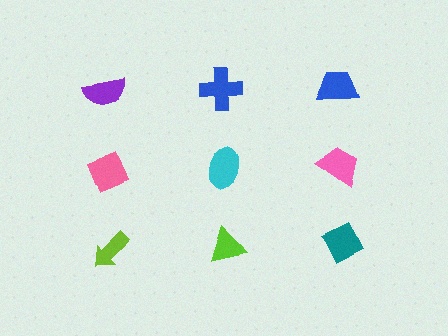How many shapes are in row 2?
3 shapes.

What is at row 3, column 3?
A teal diamond.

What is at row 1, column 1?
A purple semicircle.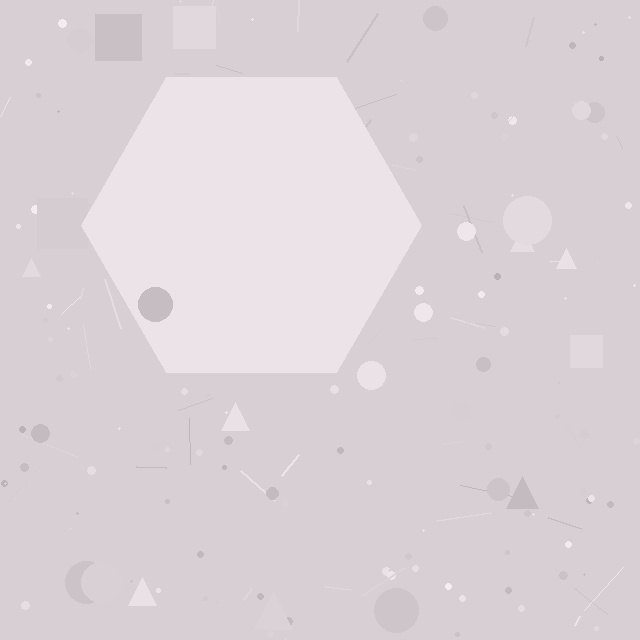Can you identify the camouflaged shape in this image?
The camouflaged shape is a hexagon.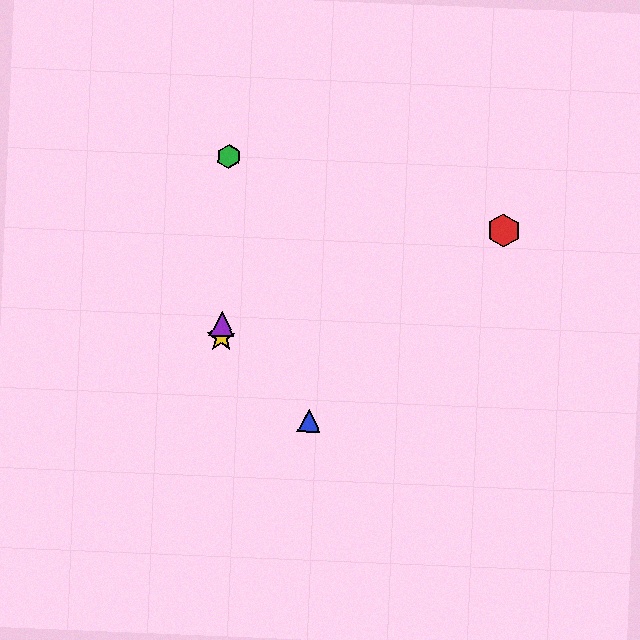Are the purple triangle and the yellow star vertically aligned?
Yes, both are at x≈222.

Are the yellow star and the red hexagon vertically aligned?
No, the yellow star is at x≈221 and the red hexagon is at x≈504.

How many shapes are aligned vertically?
3 shapes (the green hexagon, the yellow star, the purple triangle) are aligned vertically.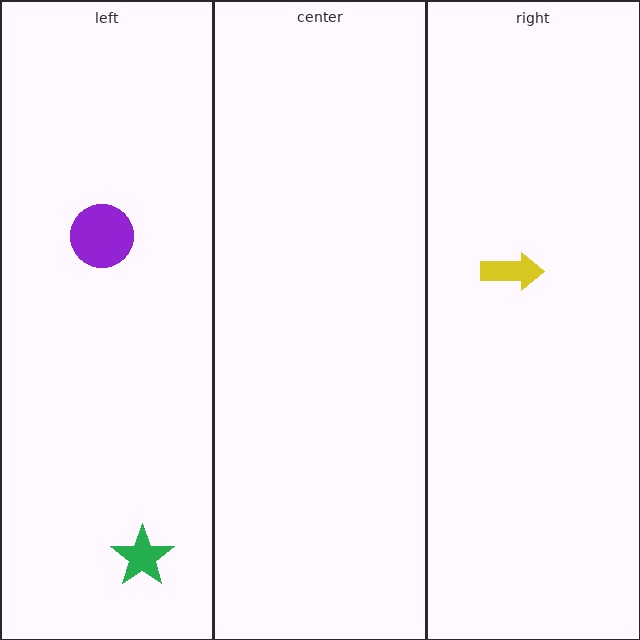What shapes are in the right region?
The yellow arrow.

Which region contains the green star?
The left region.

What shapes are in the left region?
The green star, the purple circle.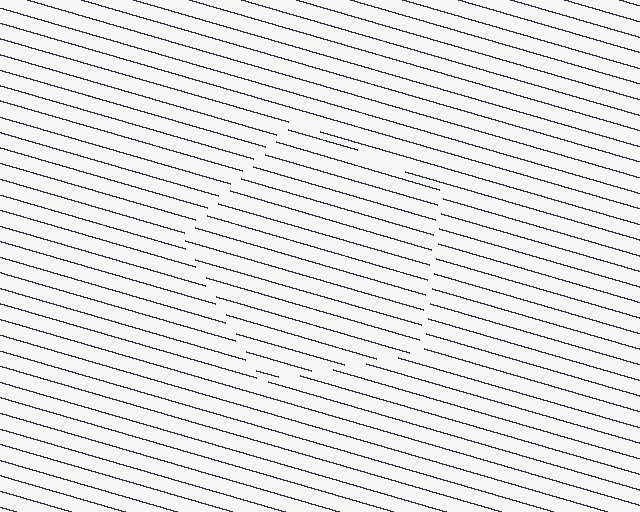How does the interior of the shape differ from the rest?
The interior of the shape contains the same grating, shifted by half a period — the contour is defined by the phase discontinuity where line-ends from the inner and outer gratings abut.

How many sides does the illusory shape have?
5 sides — the line-ends trace a pentagon.